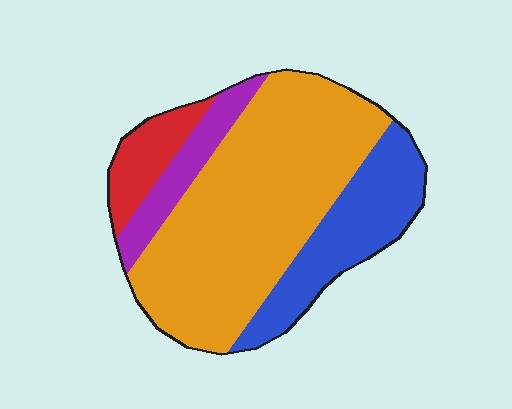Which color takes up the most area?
Orange, at roughly 60%.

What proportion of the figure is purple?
Purple takes up about one tenth (1/10) of the figure.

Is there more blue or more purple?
Blue.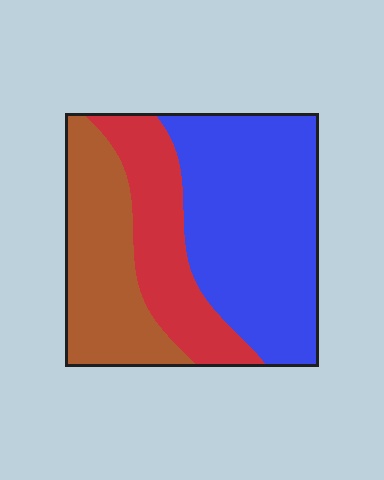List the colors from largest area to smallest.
From largest to smallest: blue, brown, red.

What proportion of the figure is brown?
Brown takes up about one quarter (1/4) of the figure.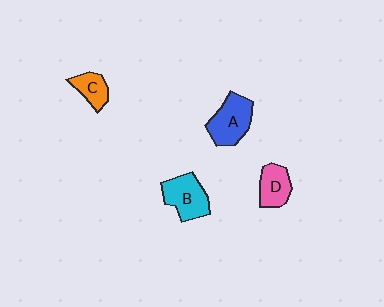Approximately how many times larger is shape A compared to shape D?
Approximately 1.4 times.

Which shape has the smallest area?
Shape C (orange).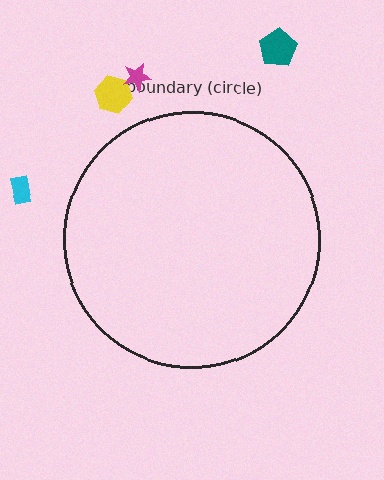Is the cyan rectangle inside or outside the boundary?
Outside.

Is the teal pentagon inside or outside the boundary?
Outside.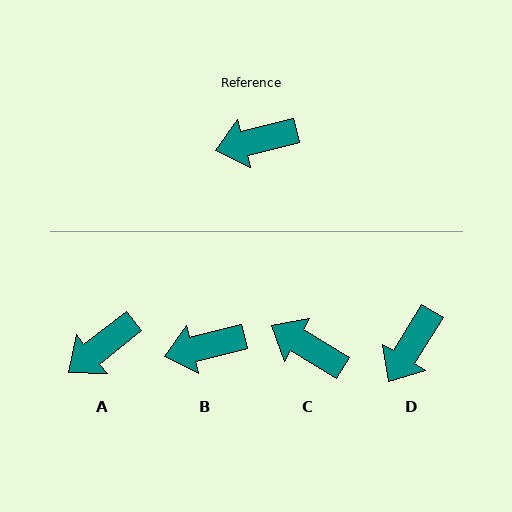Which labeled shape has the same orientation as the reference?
B.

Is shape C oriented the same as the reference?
No, it is off by about 45 degrees.